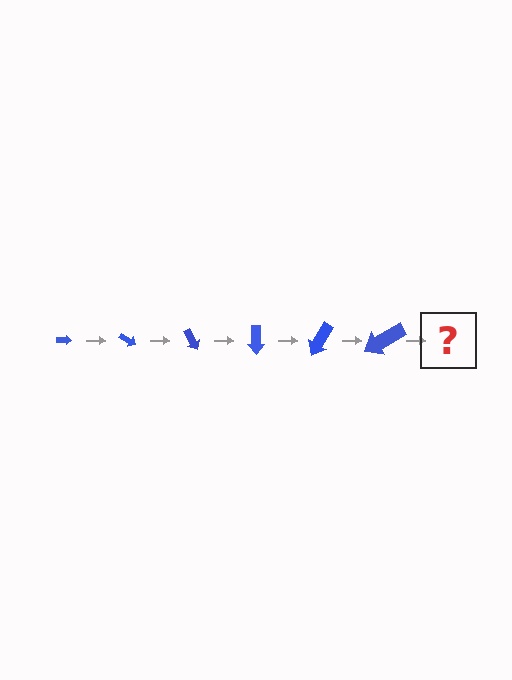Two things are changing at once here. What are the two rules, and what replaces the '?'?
The two rules are that the arrow grows larger each step and it rotates 30 degrees each step. The '?' should be an arrow, larger than the previous one and rotated 180 degrees from the start.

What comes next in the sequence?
The next element should be an arrow, larger than the previous one and rotated 180 degrees from the start.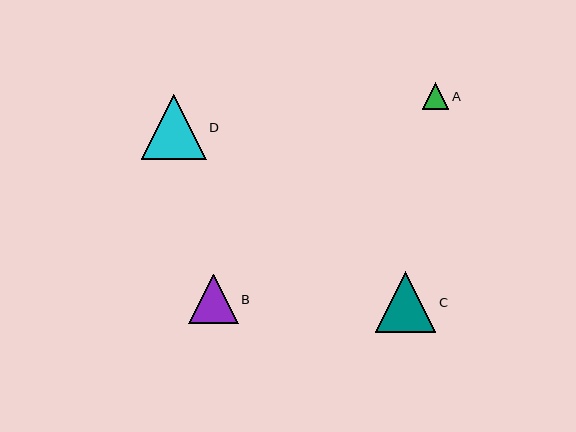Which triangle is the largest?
Triangle D is the largest with a size of approximately 65 pixels.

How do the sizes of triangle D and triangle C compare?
Triangle D and triangle C are approximately the same size.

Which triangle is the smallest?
Triangle A is the smallest with a size of approximately 27 pixels.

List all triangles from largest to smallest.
From largest to smallest: D, C, B, A.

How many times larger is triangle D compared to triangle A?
Triangle D is approximately 2.4 times the size of triangle A.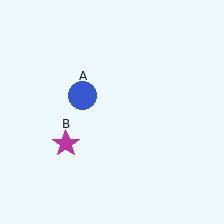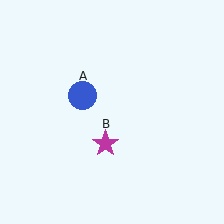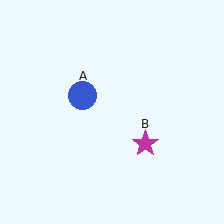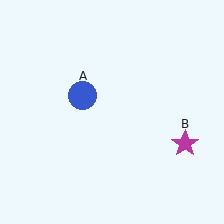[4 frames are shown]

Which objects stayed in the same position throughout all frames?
Blue circle (object A) remained stationary.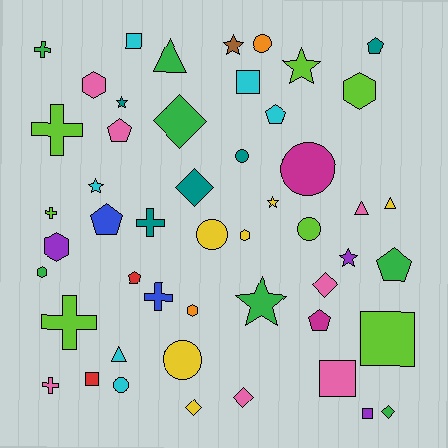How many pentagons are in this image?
There are 7 pentagons.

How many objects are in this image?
There are 50 objects.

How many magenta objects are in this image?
There are 2 magenta objects.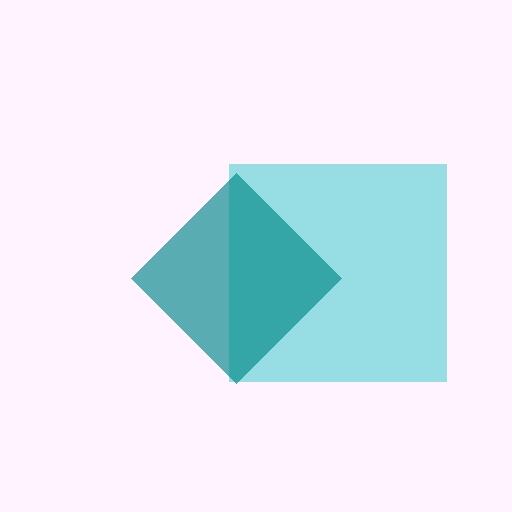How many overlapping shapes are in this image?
There are 2 overlapping shapes in the image.